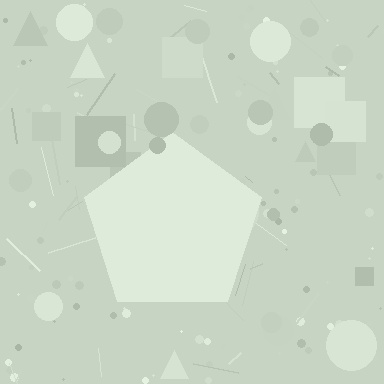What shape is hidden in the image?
A pentagon is hidden in the image.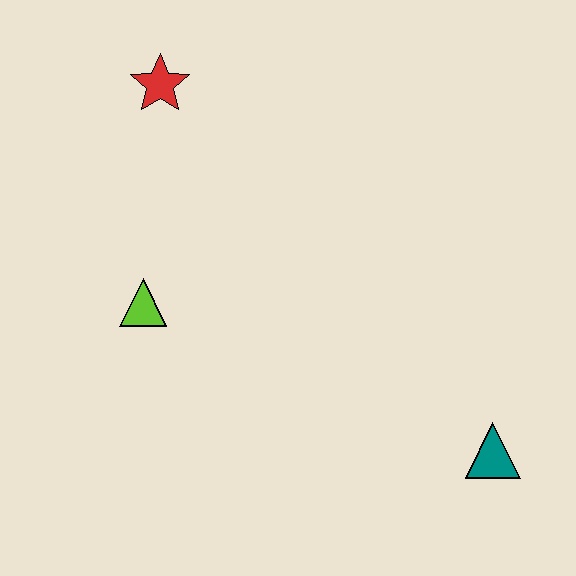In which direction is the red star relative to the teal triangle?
The red star is above the teal triangle.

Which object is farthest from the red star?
The teal triangle is farthest from the red star.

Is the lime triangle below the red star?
Yes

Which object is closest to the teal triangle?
The lime triangle is closest to the teal triangle.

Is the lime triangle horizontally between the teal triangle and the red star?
No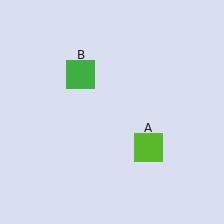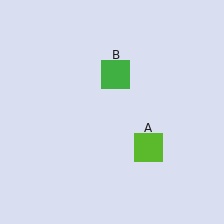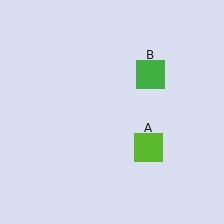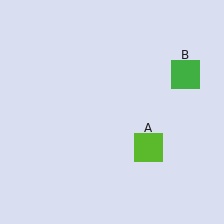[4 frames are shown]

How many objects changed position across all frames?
1 object changed position: green square (object B).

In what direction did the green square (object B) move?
The green square (object B) moved right.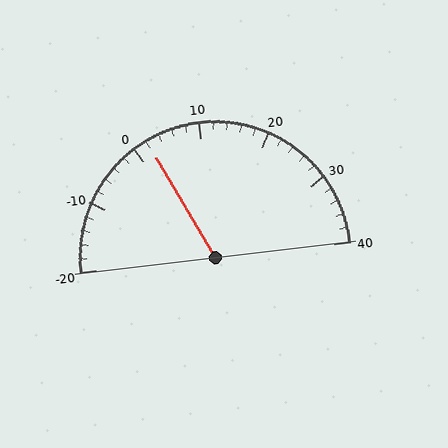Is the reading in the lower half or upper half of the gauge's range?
The reading is in the lower half of the range (-20 to 40).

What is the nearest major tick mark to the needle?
The nearest major tick mark is 0.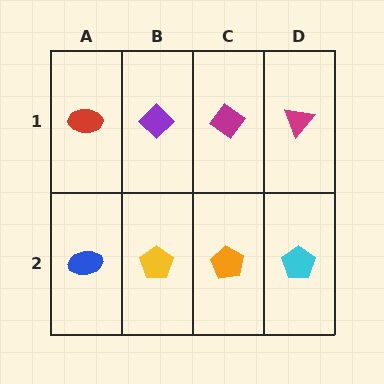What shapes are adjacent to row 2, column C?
A magenta diamond (row 1, column C), a yellow pentagon (row 2, column B), a cyan pentagon (row 2, column D).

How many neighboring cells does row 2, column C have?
3.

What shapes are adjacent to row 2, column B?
A purple diamond (row 1, column B), a blue ellipse (row 2, column A), an orange pentagon (row 2, column C).